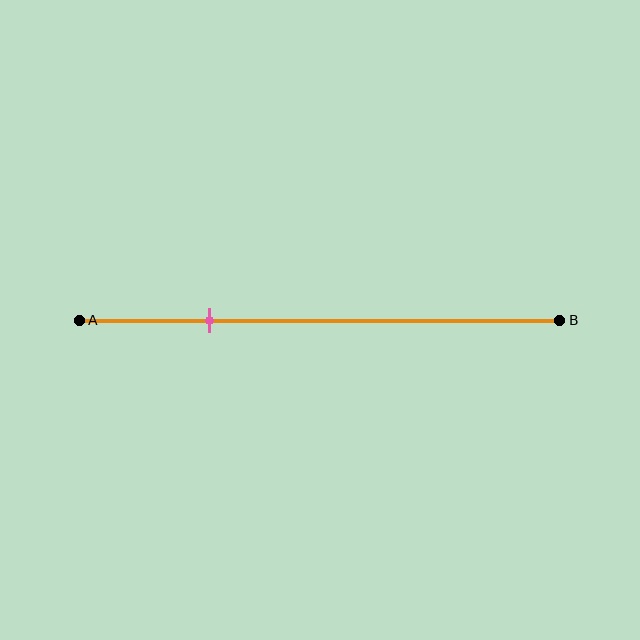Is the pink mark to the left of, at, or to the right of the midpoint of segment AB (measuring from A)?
The pink mark is to the left of the midpoint of segment AB.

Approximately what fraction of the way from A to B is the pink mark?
The pink mark is approximately 25% of the way from A to B.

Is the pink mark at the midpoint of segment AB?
No, the mark is at about 25% from A, not at the 50% midpoint.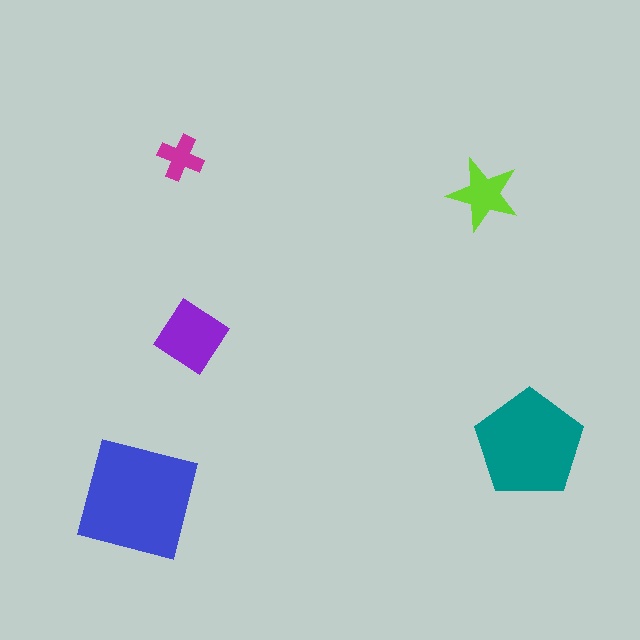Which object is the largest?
The blue square.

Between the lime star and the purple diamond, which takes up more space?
The purple diamond.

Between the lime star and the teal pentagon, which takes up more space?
The teal pentagon.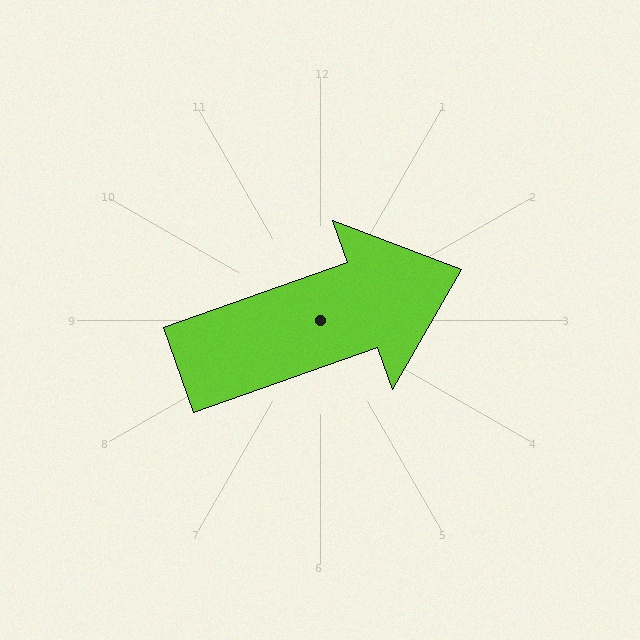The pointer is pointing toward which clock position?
Roughly 2 o'clock.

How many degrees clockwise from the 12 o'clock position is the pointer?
Approximately 70 degrees.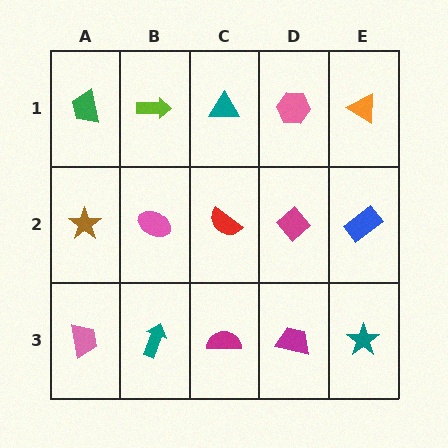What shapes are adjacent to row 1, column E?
A blue rectangle (row 2, column E), a pink hexagon (row 1, column D).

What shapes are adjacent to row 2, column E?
An orange triangle (row 1, column E), a teal star (row 3, column E), a magenta diamond (row 2, column D).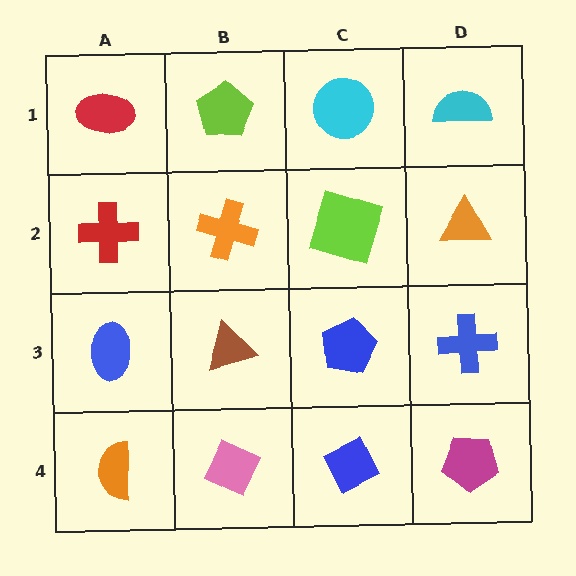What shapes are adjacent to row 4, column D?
A blue cross (row 3, column D), a blue diamond (row 4, column C).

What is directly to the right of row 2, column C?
An orange triangle.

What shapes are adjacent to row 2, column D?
A cyan semicircle (row 1, column D), a blue cross (row 3, column D), a lime square (row 2, column C).